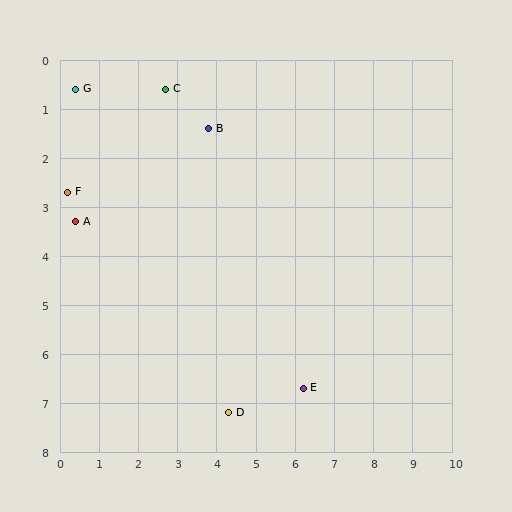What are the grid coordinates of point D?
Point D is at approximately (4.3, 7.2).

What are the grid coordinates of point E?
Point E is at approximately (6.2, 6.7).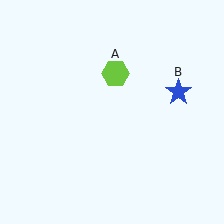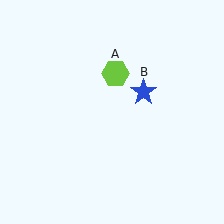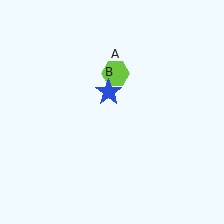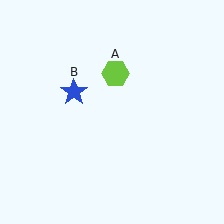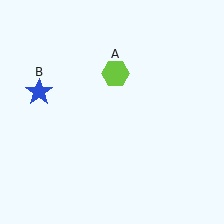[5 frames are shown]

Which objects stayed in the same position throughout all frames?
Lime hexagon (object A) remained stationary.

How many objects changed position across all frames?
1 object changed position: blue star (object B).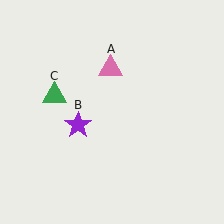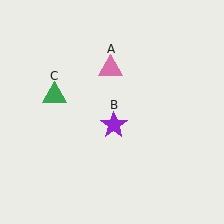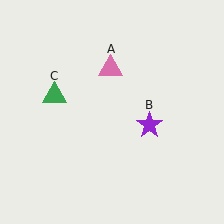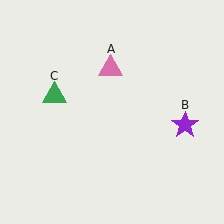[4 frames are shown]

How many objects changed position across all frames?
1 object changed position: purple star (object B).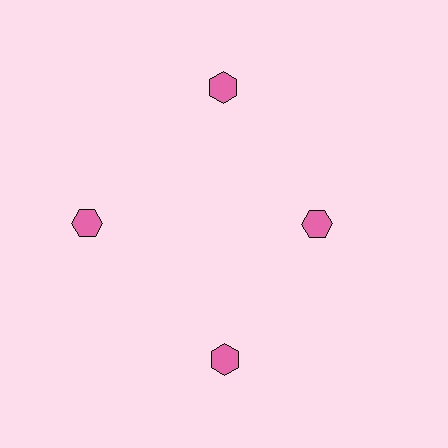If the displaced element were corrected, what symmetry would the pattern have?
It would have 4-fold rotational symmetry — the pattern would map onto itself every 90 degrees.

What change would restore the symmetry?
The symmetry would be restored by moving it outward, back onto the ring so that all 4 hexagons sit at equal angles and equal distance from the center.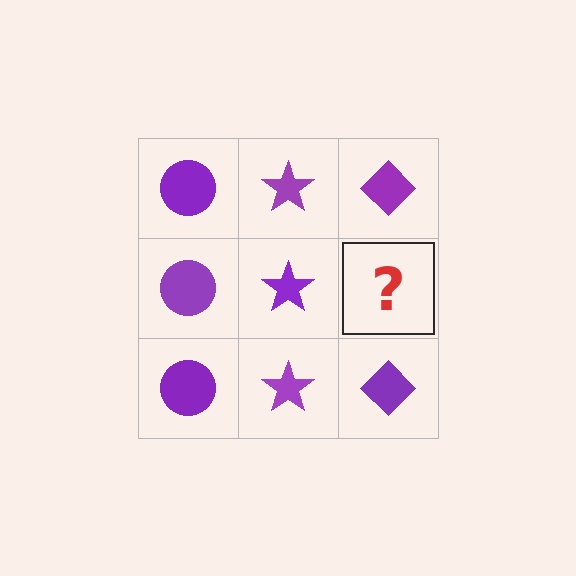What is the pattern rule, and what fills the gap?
The rule is that each column has a consistent shape. The gap should be filled with a purple diamond.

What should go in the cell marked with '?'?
The missing cell should contain a purple diamond.